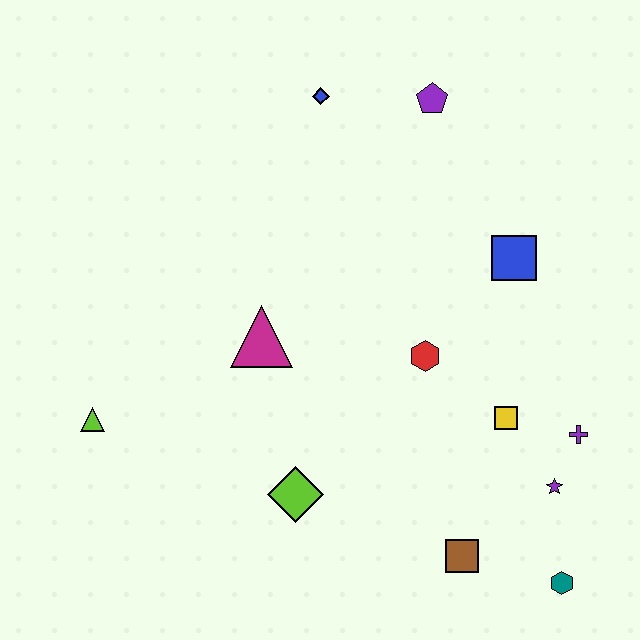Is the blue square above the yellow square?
Yes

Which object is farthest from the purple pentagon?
The teal hexagon is farthest from the purple pentagon.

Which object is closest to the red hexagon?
The yellow square is closest to the red hexagon.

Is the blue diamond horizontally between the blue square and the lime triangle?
Yes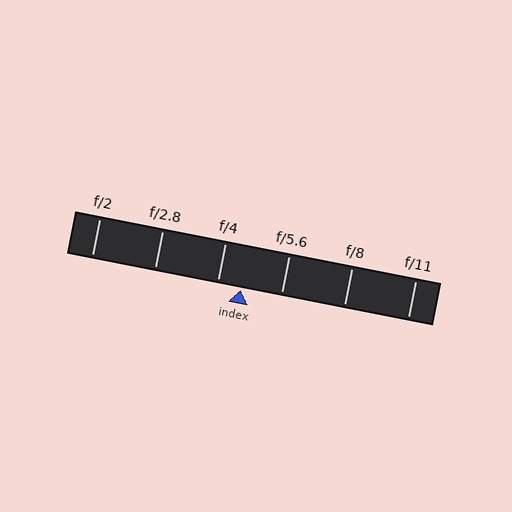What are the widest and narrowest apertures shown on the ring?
The widest aperture shown is f/2 and the narrowest is f/11.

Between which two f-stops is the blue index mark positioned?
The index mark is between f/4 and f/5.6.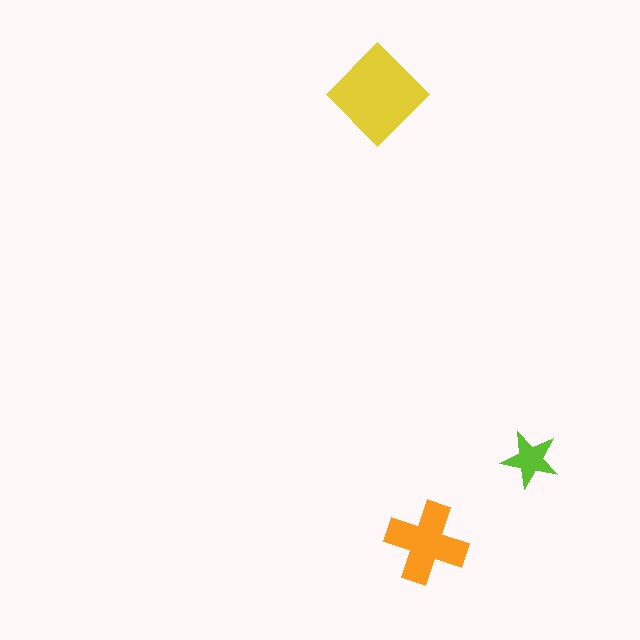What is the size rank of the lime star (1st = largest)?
3rd.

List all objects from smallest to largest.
The lime star, the orange cross, the yellow diamond.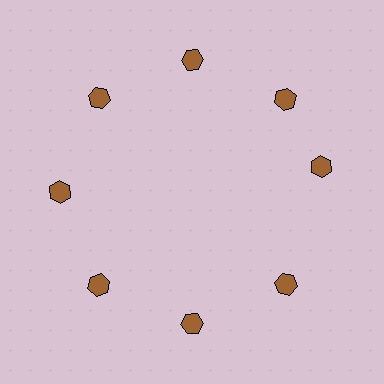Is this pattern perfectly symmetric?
No. The 8 brown hexagons are arranged in a ring, but one element near the 3 o'clock position is rotated out of alignment along the ring, breaking the 8-fold rotational symmetry.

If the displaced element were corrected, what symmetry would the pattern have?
It would have 8-fold rotational symmetry — the pattern would map onto itself every 45 degrees.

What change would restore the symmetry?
The symmetry would be restored by rotating it back into even spacing with its neighbors so that all 8 hexagons sit at equal angles and equal distance from the center.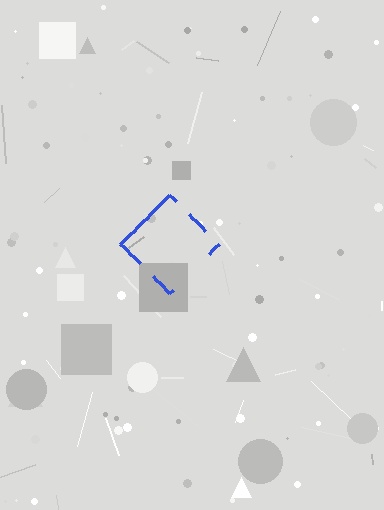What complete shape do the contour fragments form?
The contour fragments form a diamond.